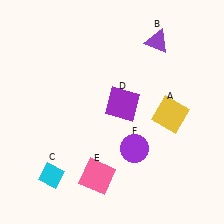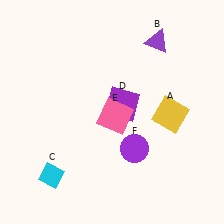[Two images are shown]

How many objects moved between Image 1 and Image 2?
1 object moved between the two images.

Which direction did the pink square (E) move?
The pink square (E) moved up.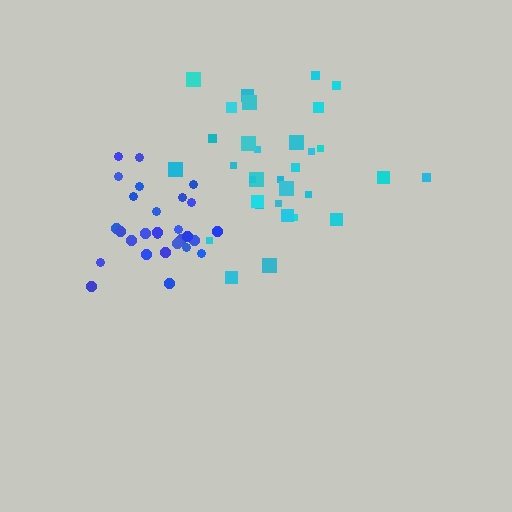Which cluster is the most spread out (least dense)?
Cyan.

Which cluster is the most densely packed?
Blue.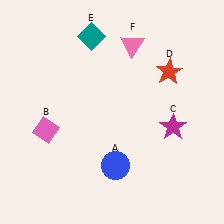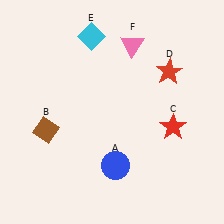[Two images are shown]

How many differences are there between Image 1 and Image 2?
There are 3 differences between the two images.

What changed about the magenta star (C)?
In Image 1, C is magenta. In Image 2, it changed to red.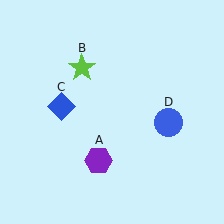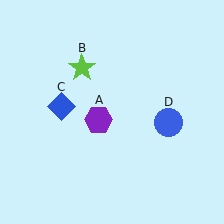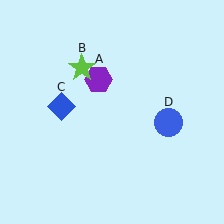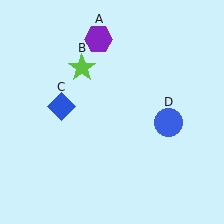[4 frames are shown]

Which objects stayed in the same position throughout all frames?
Lime star (object B) and blue diamond (object C) and blue circle (object D) remained stationary.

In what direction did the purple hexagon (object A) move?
The purple hexagon (object A) moved up.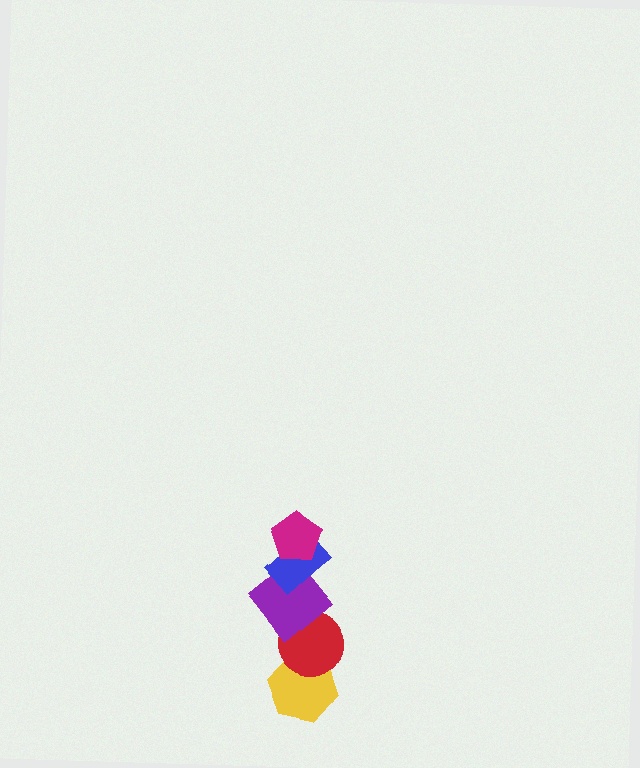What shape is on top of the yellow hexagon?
The red circle is on top of the yellow hexagon.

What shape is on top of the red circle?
The purple diamond is on top of the red circle.